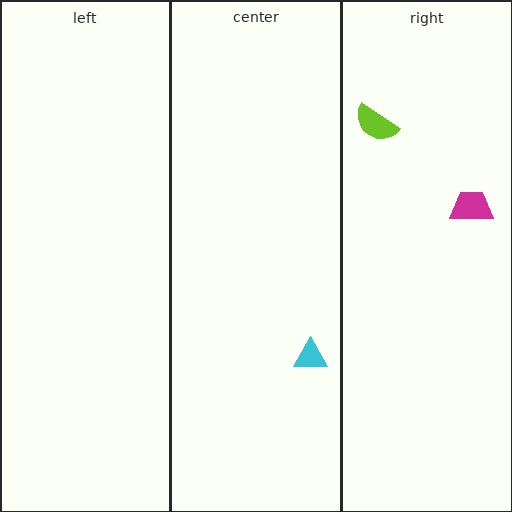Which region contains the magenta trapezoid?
The right region.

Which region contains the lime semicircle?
The right region.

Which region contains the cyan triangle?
The center region.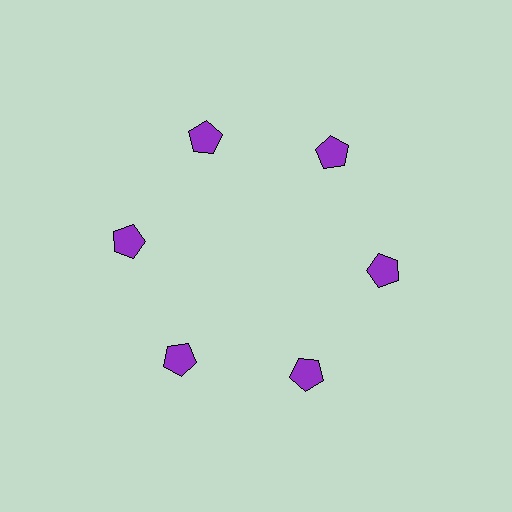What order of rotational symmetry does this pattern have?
This pattern has 6-fold rotational symmetry.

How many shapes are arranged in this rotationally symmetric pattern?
There are 6 shapes, arranged in 6 groups of 1.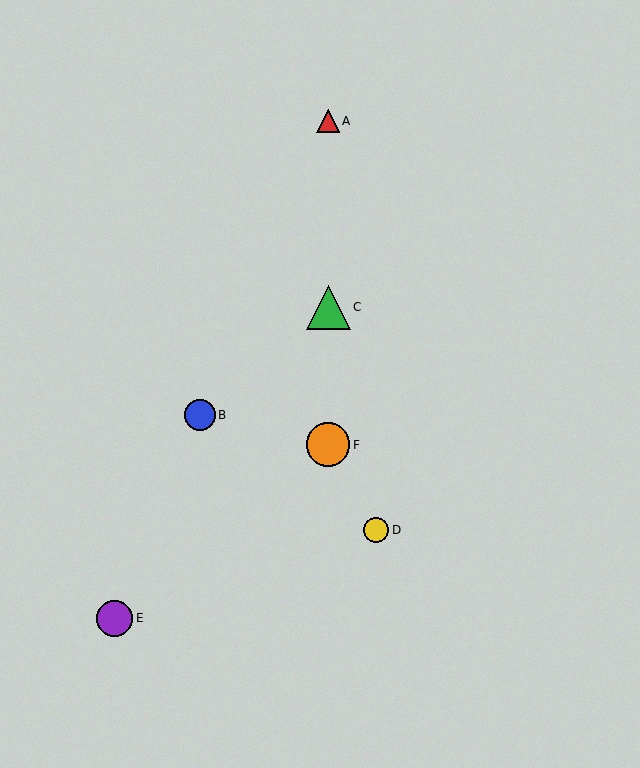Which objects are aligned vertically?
Objects A, C, F are aligned vertically.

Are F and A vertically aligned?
Yes, both are at x≈328.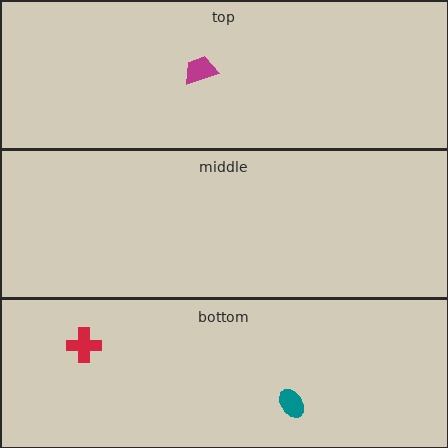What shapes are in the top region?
The magenta trapezoid.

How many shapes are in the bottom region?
2.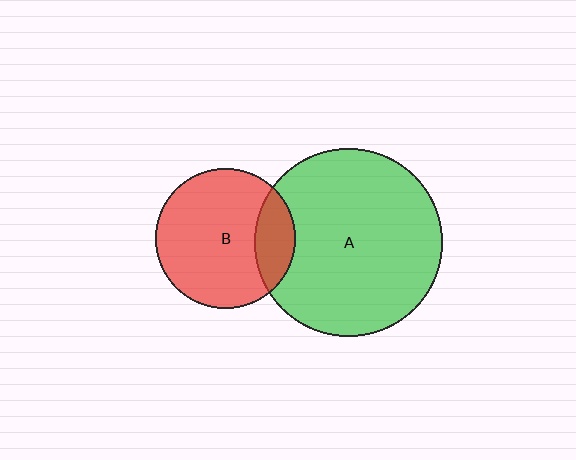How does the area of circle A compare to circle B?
Approximately 1.8 times.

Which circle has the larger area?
Circle A (green).